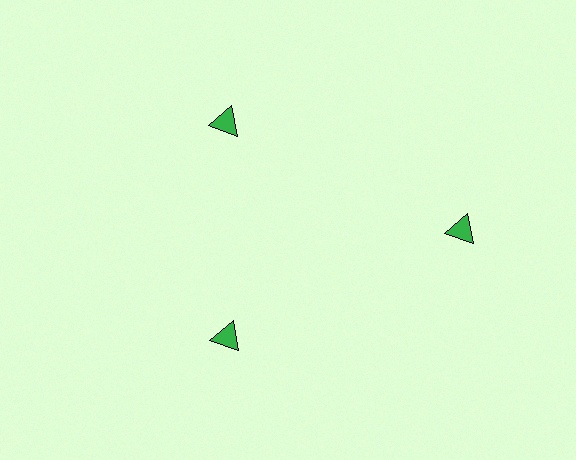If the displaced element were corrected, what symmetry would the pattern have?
It would have 3-fold rotational symmetry — the pattern would map onto itself every 120 degrees.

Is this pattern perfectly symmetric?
No. The 3 green triangles are arranged in a ring, but one element near the 3 o'clock position is pushed outward from the center, breaking the 3-fold rotational symmetry.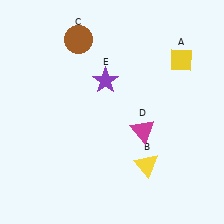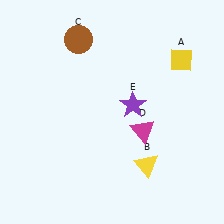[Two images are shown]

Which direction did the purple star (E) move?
The purple star (E) moved right.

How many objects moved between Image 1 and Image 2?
1 object moved between the two images.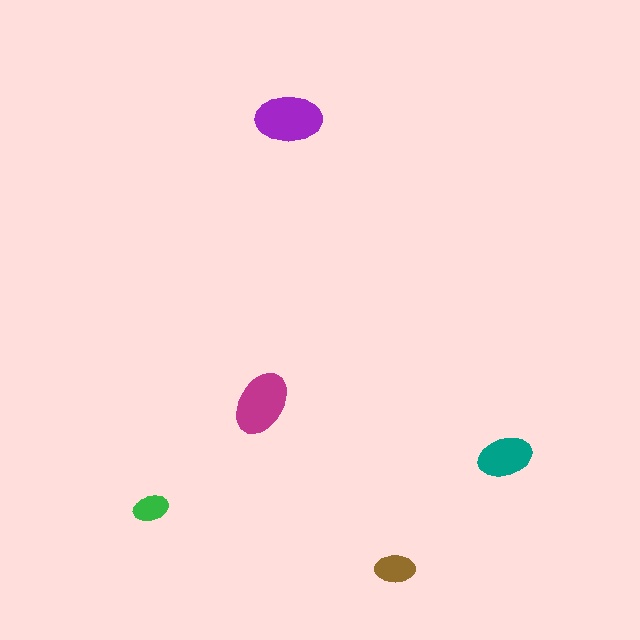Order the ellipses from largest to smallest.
the purple one, the magenta one, the teal one, the brown one, the green one.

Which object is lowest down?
The brown ellipse is bottommost.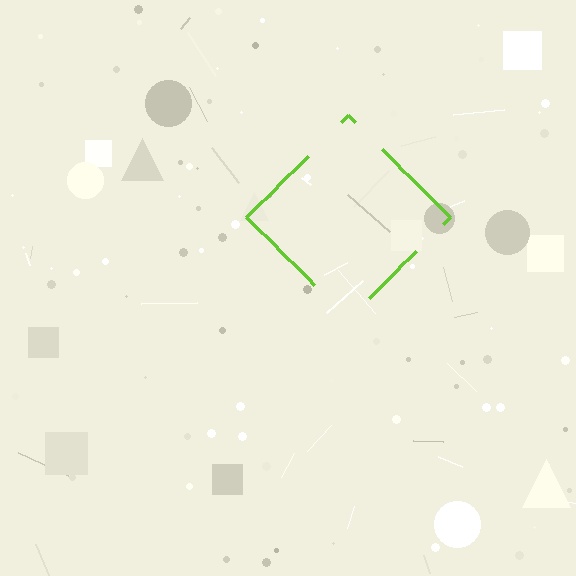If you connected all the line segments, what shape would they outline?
They would outline a diamond.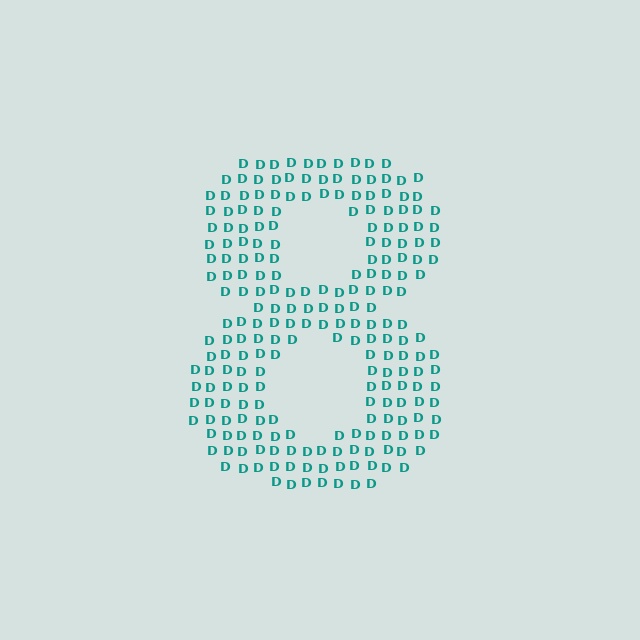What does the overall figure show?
The overall figure shows the digit 8.